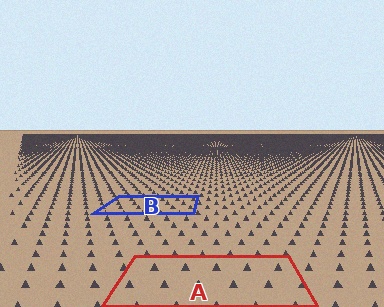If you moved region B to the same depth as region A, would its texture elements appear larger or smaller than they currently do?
They would appear larger. At a closer depth, the same texture elements are projected at a bigger on-screen size.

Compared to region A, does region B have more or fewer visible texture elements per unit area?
Region B has more texture elements per unit area — they are packed more densely because it is farther away.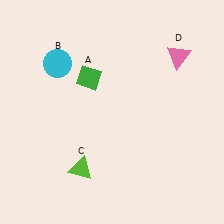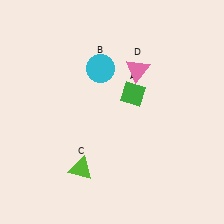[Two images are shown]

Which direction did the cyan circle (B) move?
The cyan circle (B) moved right.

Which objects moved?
The objects that moved are: the green diamond (A), the cyan circle (B), the pink triangle (D).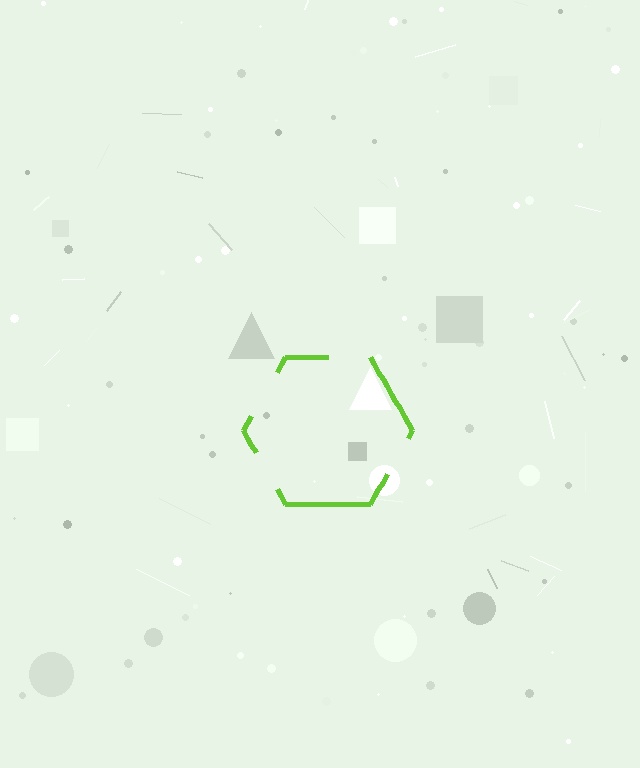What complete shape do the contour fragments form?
The contour fragments form a hexagon.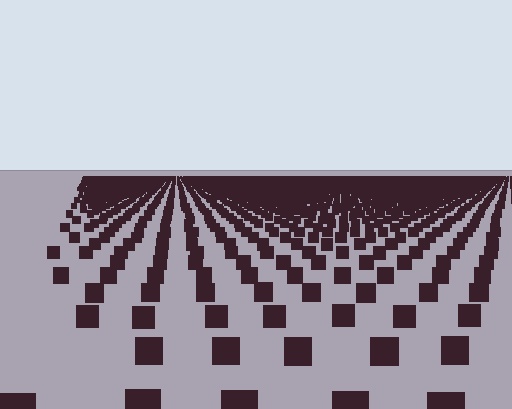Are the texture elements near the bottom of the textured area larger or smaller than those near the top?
Larger. Near the bottom, elements are closer to the viewer and appear at a bigger on-screen size.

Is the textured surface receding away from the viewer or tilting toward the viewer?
The surface is receding away from the viewer. Texture elements get smaller and denser toward the top.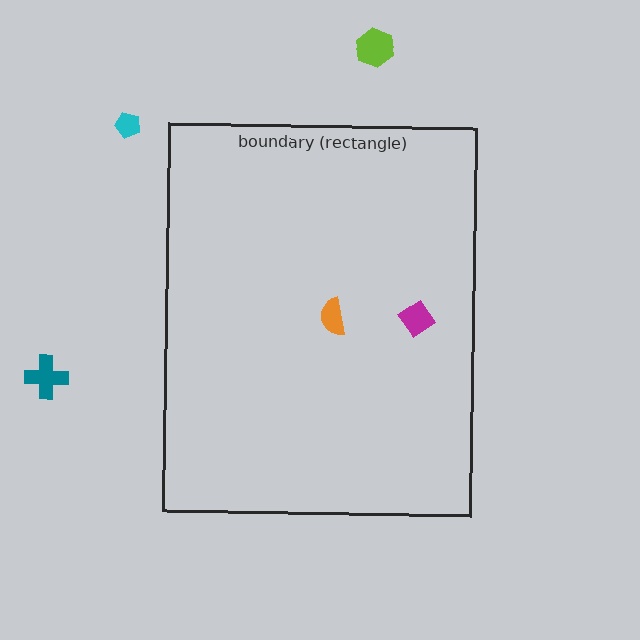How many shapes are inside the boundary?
2 inside, 3 outside.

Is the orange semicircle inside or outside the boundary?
Inside.